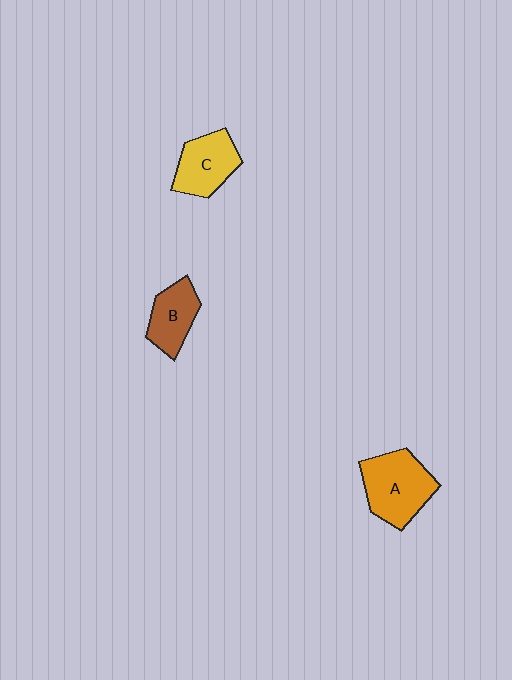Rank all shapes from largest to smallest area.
From largest to smallest: A (orange), C (yellow), B (brown).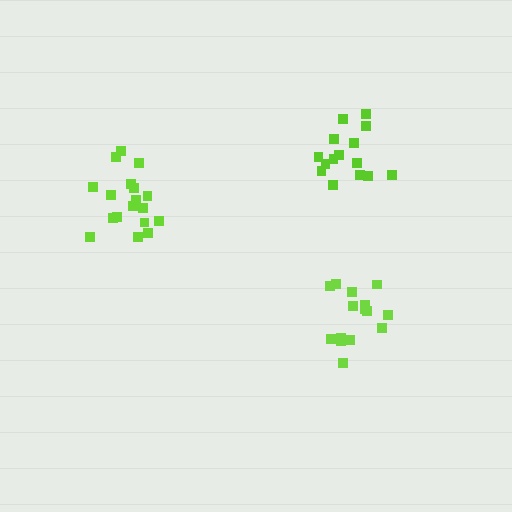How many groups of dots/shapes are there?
There are 3 groups.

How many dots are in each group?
Group 1: 15 dots, Group 2: 18 dots, Group 3: 15 dots (48 total).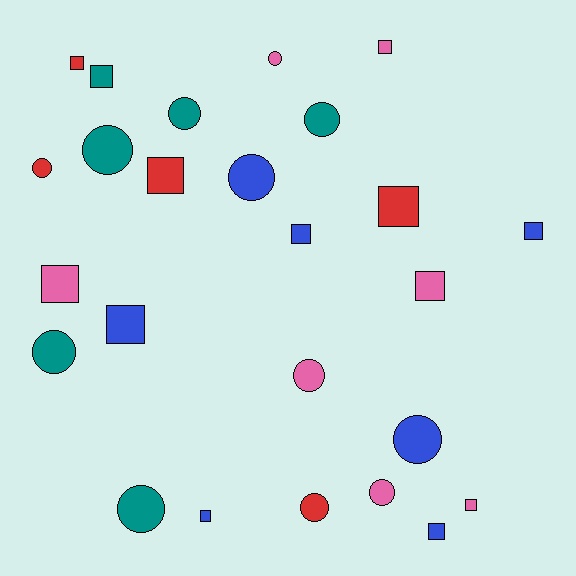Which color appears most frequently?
Pink, with 7 objects.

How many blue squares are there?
There are 5 blue squares.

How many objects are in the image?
There are 25 objects.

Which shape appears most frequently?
Square, with 13 objects.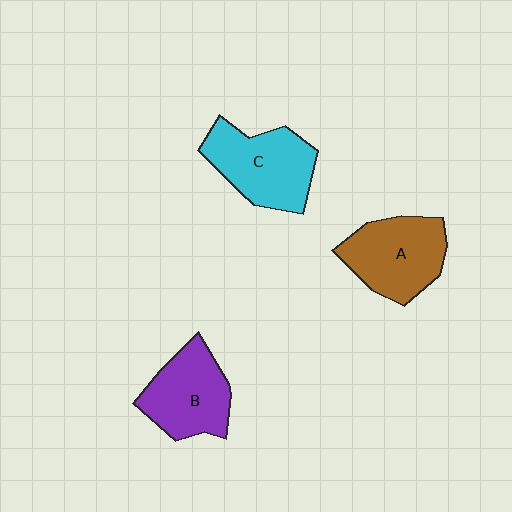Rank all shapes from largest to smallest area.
From largest to smallest: C (cyan), A (brown), B (purple).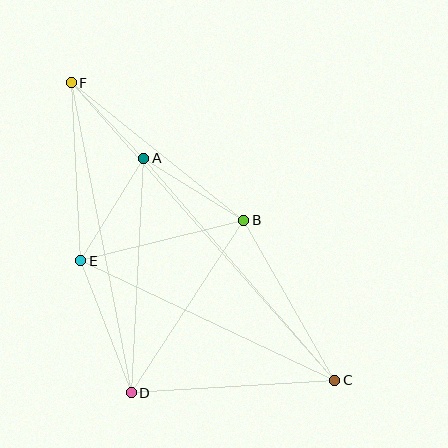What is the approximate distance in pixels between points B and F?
The distance between B and F is approximately 221 pixels.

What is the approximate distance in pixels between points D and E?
The distance between D and E is approximately 141 pixels.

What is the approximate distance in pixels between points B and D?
The distance between B and D is approximately 206 pixels.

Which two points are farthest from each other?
Points C and F are farthest from each other.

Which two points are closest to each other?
Points A and F are closest to each other.